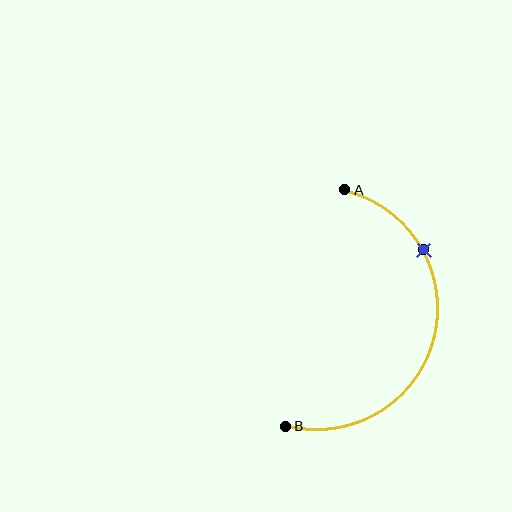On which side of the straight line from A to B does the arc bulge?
The arc bulges to the right of the straight line connecting A and B.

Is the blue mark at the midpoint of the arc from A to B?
No. The blue mark lies on the arc but is closer to endpoint A. The arc midpoint would be at the point on the curve equidistant along the arc from both A and B.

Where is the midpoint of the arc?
The arc midpoint is the point on the curve farthest from the straight line joining A and B. It sits to the right of that line.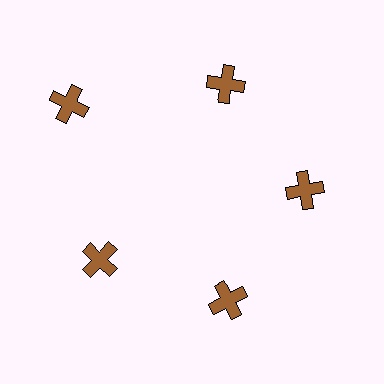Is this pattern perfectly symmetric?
No. The 5 brown crosses are arranged in a ring, but one element near the 10 o'clock position is pushed outward from the center, breaking the 5-fold rotational symmetry.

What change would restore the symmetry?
The symmetry would be restored by moving it inward, back onto the ring so that all 5 crosses sit at equal angles and equal distance from the center.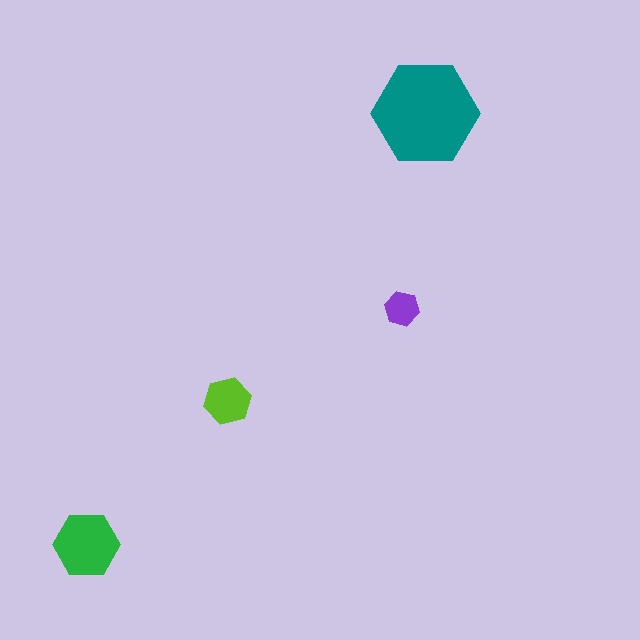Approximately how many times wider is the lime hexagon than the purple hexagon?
About 1.5 times wider.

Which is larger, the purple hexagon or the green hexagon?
The green one.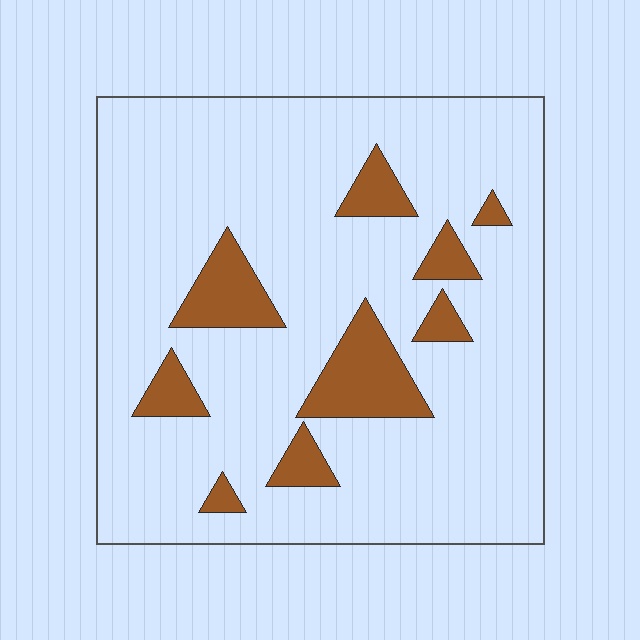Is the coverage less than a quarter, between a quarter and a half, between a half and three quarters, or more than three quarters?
Less than a quarter.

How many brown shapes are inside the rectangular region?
9.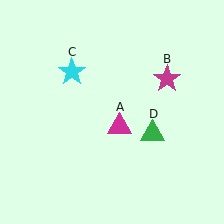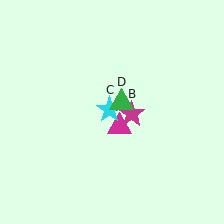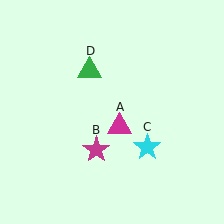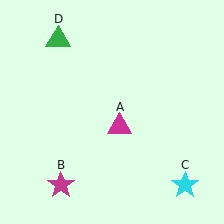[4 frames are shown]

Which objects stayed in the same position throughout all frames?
Magenta triangle (object A) remained stationary.